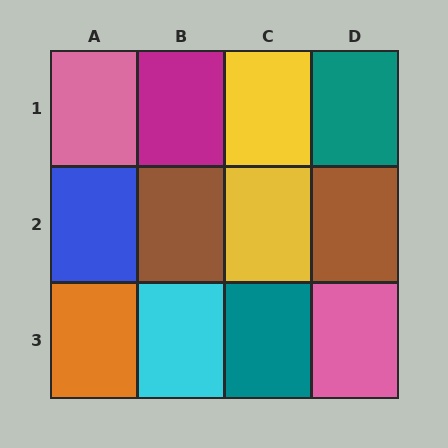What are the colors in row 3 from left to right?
Orange, cyan, teal, pink.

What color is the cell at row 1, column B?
Magenta.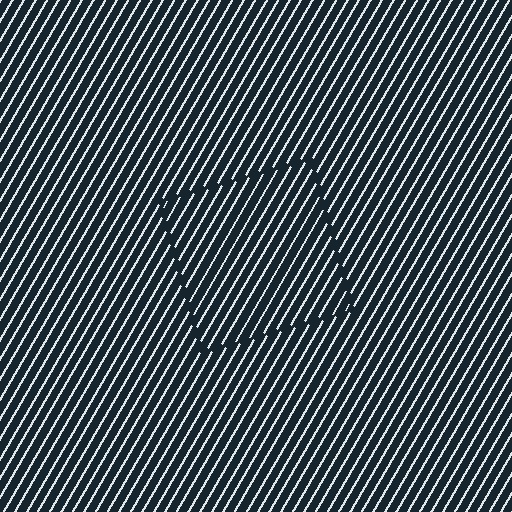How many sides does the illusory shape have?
4 sides — the line-ends trace a square.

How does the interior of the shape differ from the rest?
The interior of the shape contains the same grating, shifted by half a period — the contour is defined by the phase discontinuity where line-ends from the inner and outer gratings abut.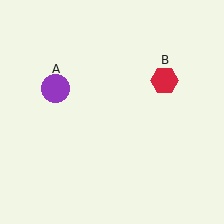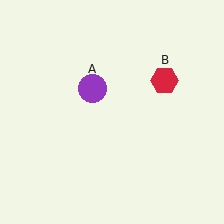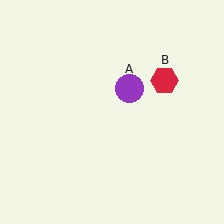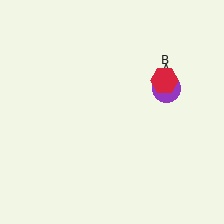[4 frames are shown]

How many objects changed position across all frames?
1 object changed position: purple circle (object A).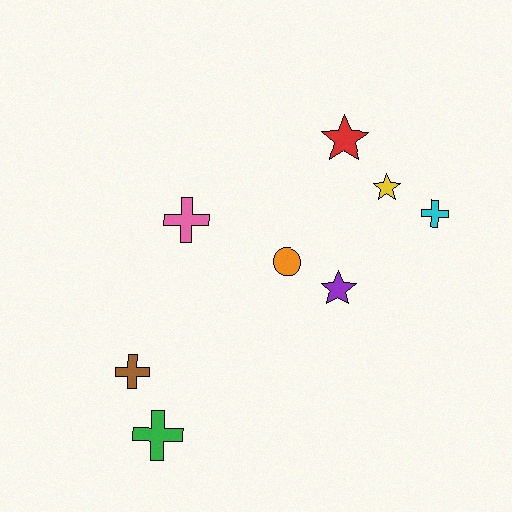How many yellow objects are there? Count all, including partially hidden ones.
There is 1 yellow object.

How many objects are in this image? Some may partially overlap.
There are 8 objects.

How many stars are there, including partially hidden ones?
There are 3 stars.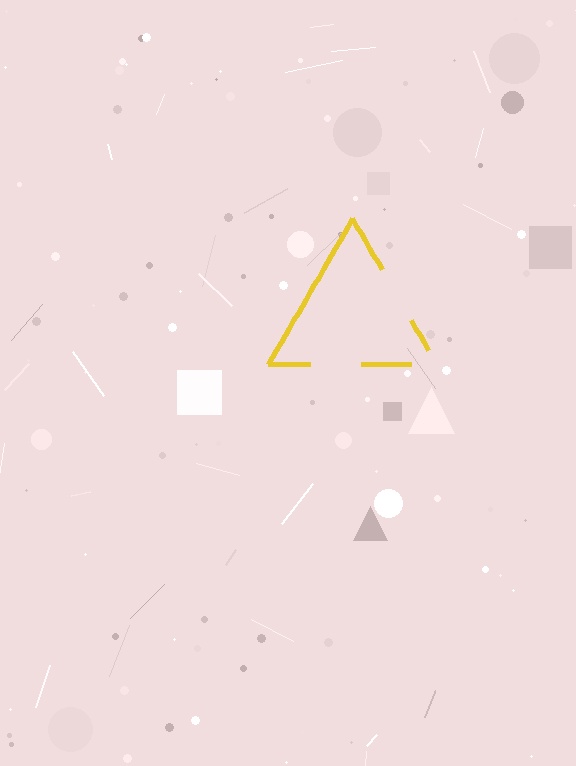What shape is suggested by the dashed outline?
The dashed outline suggests a triangle.